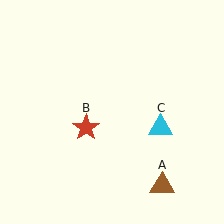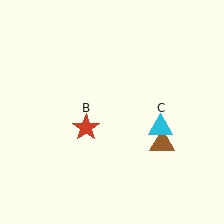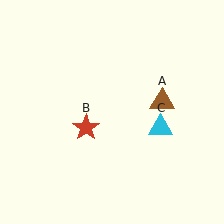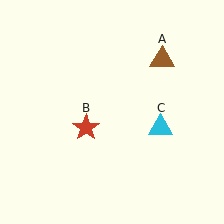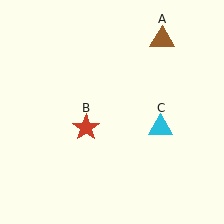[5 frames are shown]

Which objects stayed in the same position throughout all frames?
Red star (object B) and cyan triangle (object C) remained stationary.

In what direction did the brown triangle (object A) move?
The brown triangle (object A) moved up.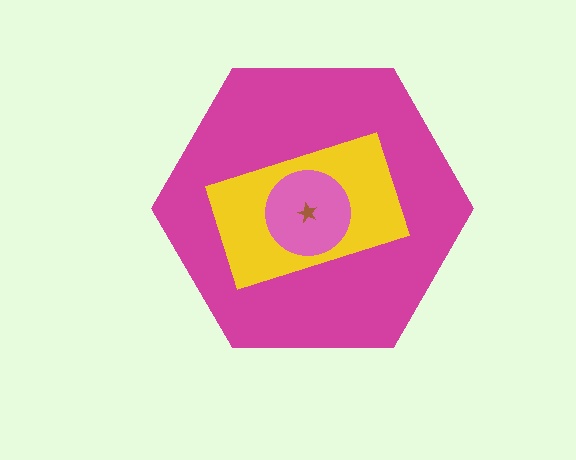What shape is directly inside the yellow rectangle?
The pink circle.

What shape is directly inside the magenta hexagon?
The yellow rectangle.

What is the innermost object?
The brown star.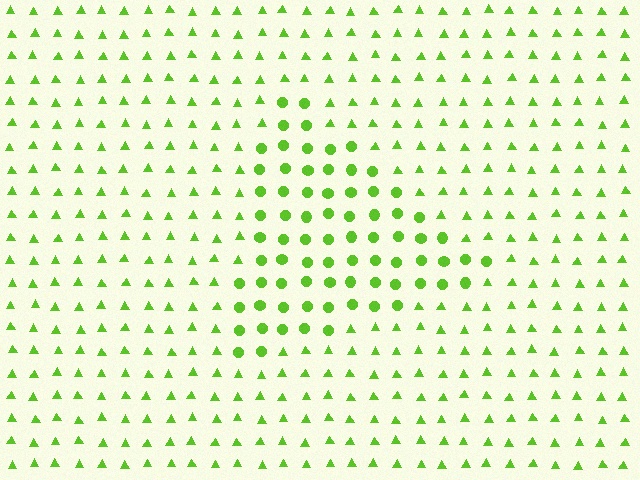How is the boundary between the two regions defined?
The boundary is defined by a change in element shape: circles inside vs. triangles outside. All elements share the same color and spacing.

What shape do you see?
I see a triangle.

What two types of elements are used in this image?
The image uses circles inside the triangle region and triangles outside it.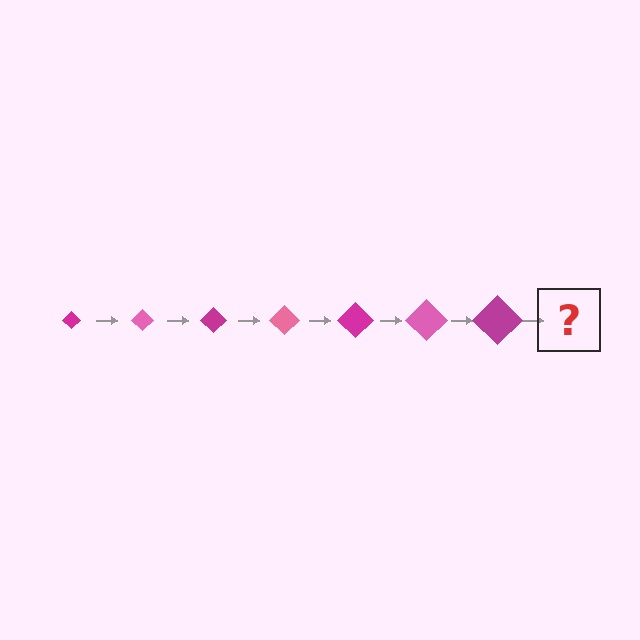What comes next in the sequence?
The next element should be a pink diamond, larger than the previous one.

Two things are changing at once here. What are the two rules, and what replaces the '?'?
The two rules are that the diamond grows larger each step and the color cycles through magenta and pink. The '?' should be a pink diamond, larger than the previous one.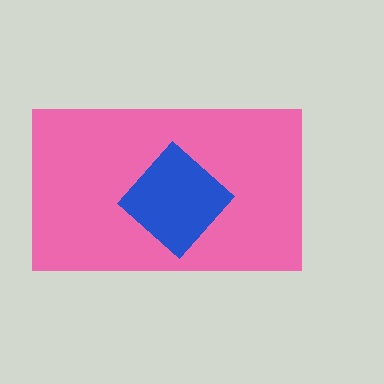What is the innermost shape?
The blue diamond.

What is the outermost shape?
The pink rectangle.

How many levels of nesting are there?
2.